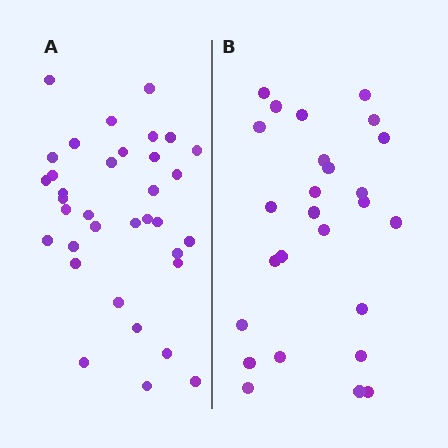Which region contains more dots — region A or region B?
Region A (the left region) has more dots.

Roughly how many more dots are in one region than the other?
Region A has roughly 8 or so more dots than region B.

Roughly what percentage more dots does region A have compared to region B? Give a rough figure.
About 35% more.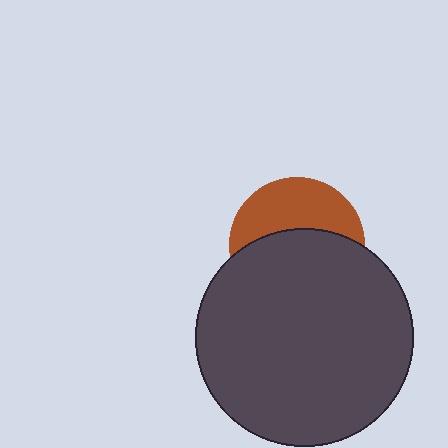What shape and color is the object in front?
The object in front is a dark gray circle.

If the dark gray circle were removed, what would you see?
You would see the complete brown circle.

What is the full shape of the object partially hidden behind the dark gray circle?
The partially hidden object is a brown circle.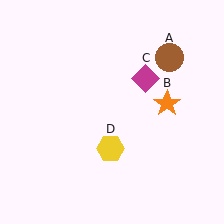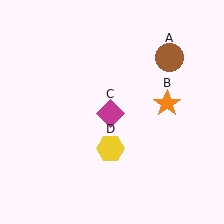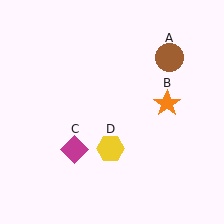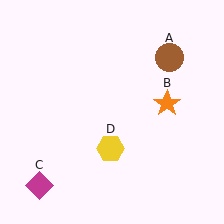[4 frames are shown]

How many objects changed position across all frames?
1 object changed position: magenta diamond (object C).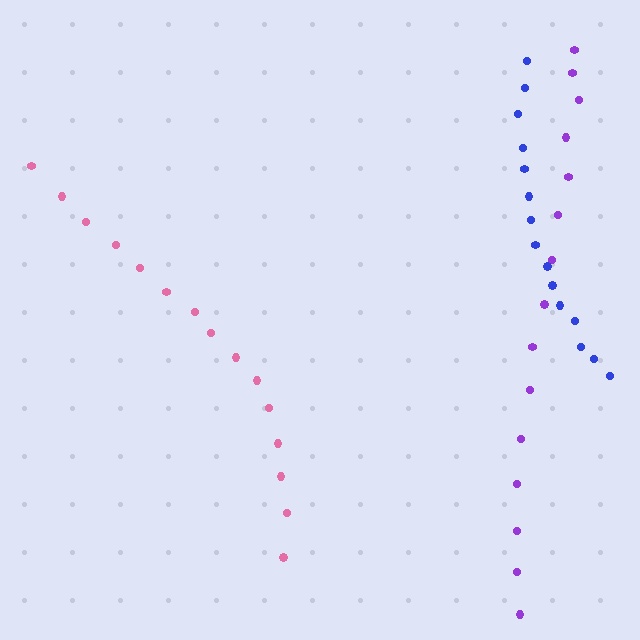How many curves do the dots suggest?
There are 3 distinct paths.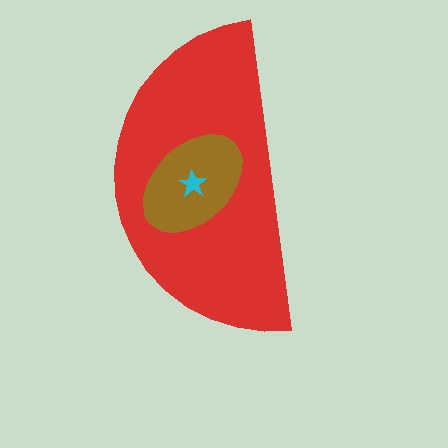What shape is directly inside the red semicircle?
The brown ellipse.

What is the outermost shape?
The red semicircle.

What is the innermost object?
The cyan star.